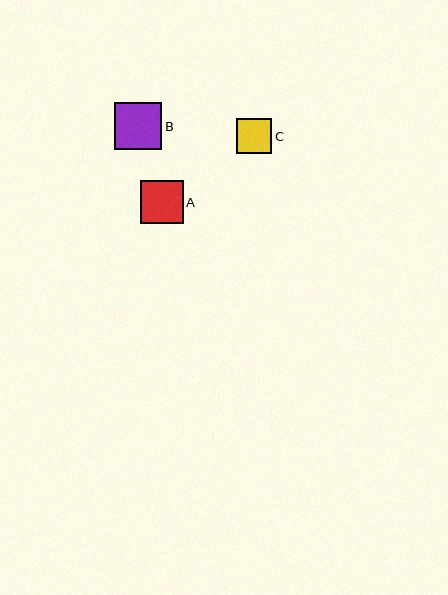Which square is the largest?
Square B is the largest with a size of approximately 47 pixels.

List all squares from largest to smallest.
From largest to smallest: B, A, C.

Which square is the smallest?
Square C is the smallest with a size of approximately 35 pixels.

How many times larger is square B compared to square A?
Square B is approximately 1.1 times the size of square A.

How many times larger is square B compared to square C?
Square B is approximately 1.3 times the size of square C.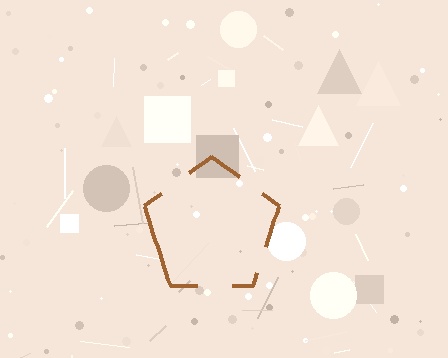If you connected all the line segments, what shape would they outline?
They would outline a pentagon.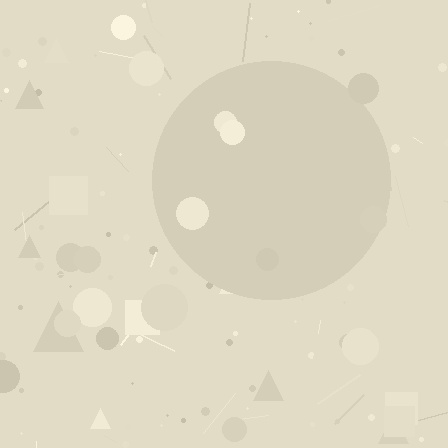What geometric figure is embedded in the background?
A circle is embedded in the background.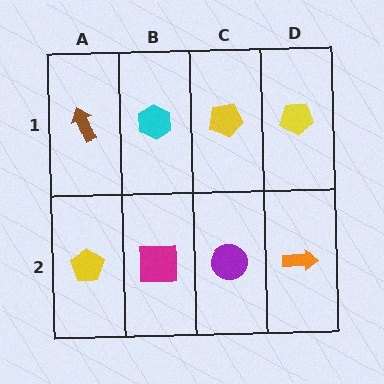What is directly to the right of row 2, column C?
An orange arrow.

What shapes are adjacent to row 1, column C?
A purple circle (row 2, column C), a cyan hexagon (row 1, column B), a yellow pentagon (row 1, column D).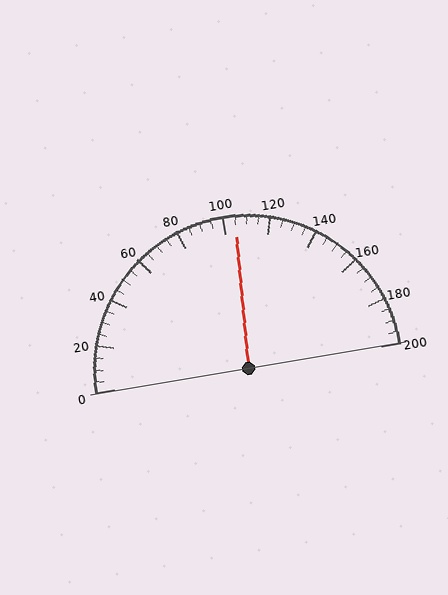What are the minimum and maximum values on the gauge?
The gauge ranges from 0 to 200.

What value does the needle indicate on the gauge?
The needle indicates approximately 105.